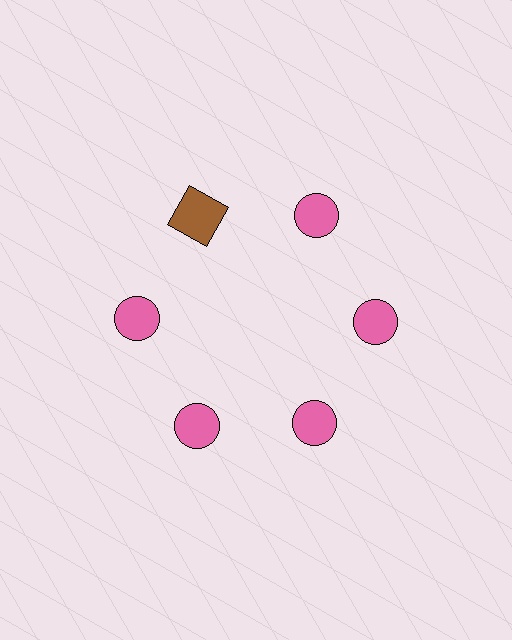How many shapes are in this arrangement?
There are 6 shapes arranged in a ring pattern.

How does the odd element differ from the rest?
It differs in both color (brown instead of pink) and shape (square instead of circle).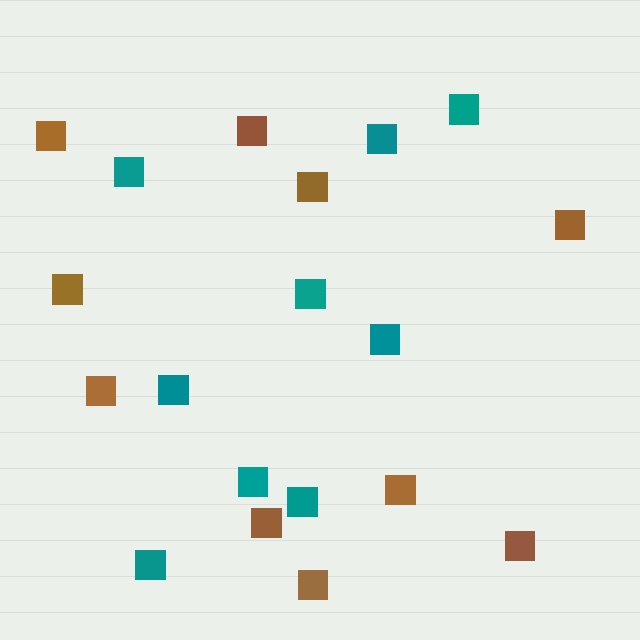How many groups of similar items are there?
There are 2 groups: one group of brown squares (10) and one group of teal squares (9).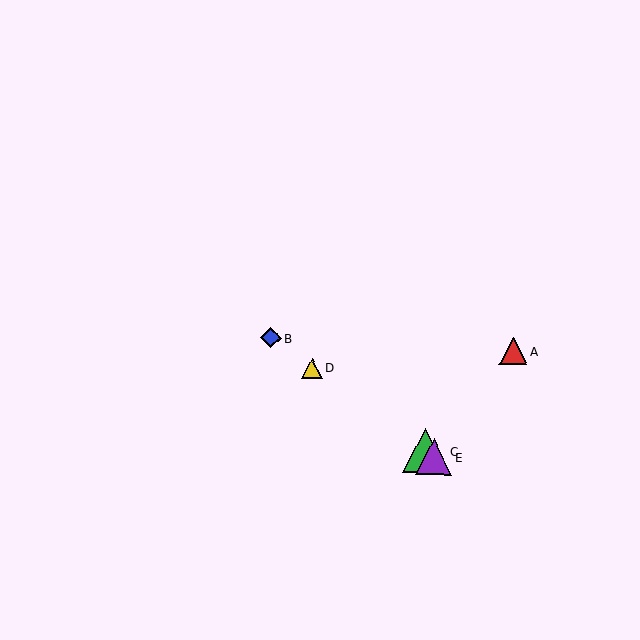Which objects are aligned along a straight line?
Objects B, C, D, E are aligned along a straight line.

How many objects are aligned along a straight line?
4 objects (B, C, D, E) are aligned along a straight line.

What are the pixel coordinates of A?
Object A is at (513, 351).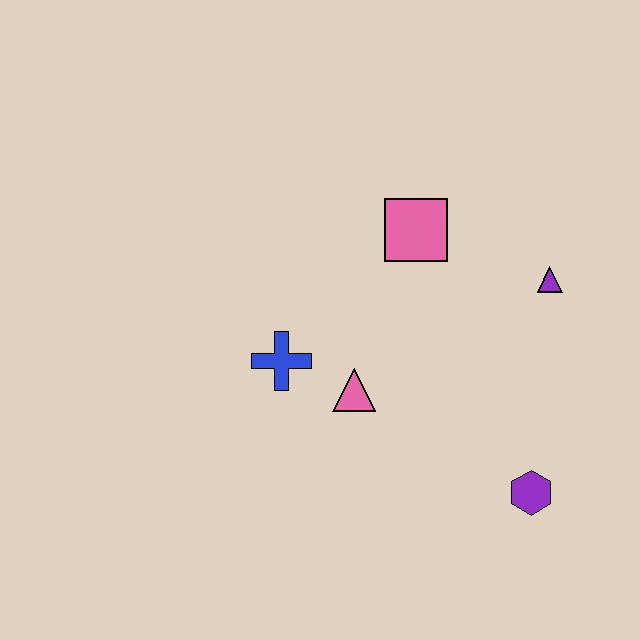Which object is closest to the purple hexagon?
The pink triangle is closest to the purple hexagon.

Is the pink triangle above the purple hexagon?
Yes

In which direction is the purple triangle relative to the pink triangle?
The purple triangle is to the right of the pink triangle.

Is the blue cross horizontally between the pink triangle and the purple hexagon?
No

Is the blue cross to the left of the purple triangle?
Yes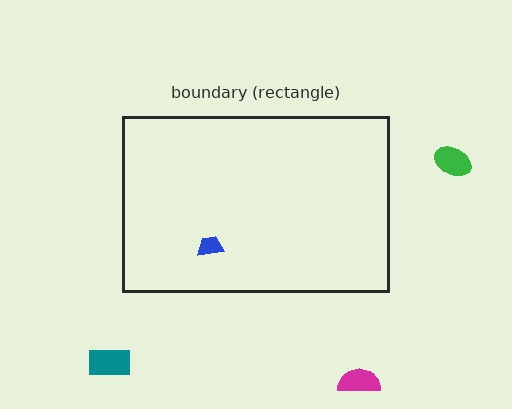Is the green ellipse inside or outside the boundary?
Outside.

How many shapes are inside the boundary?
1 inside, 3 outside.